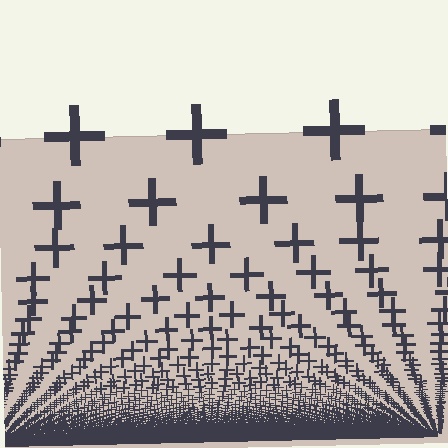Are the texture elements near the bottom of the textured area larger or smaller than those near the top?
Smaller. The gradient is inverted — elements near the bottom are smaller and denser.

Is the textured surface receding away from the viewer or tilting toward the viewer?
The surface appears to tilt toward the viewer. Texture elements get larger and sparser toward the top.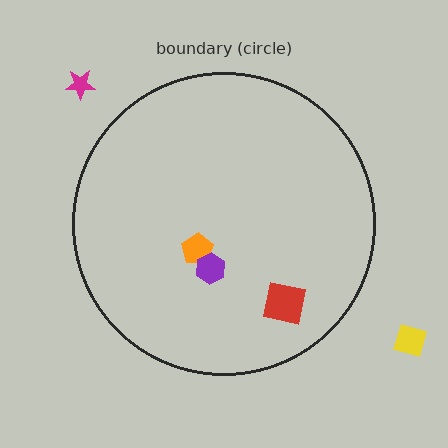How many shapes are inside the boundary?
3 inside, 2 outside.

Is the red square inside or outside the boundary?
Inside.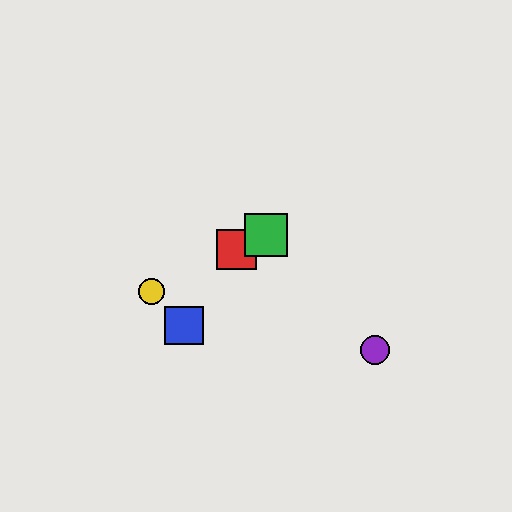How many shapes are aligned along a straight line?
3 shapes (the red square, the green square, the yellow circle) are aligned along a straight line.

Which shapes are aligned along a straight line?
The red square, the green square, the yellow circle are aligned along a straight line.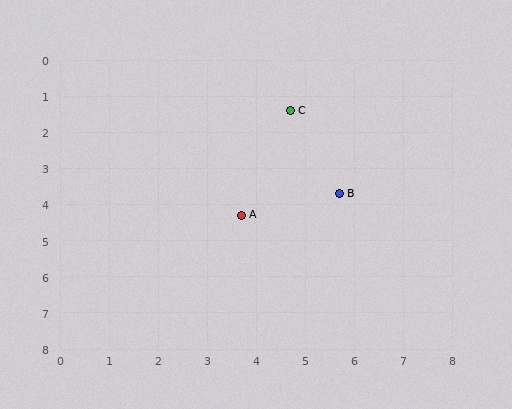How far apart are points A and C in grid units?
Points A and C are about 3.1 grid units apart.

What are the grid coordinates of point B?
Point B is at approximately (5.7, 3.7).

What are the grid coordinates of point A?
Point A is at approximately (3.7, 4.3).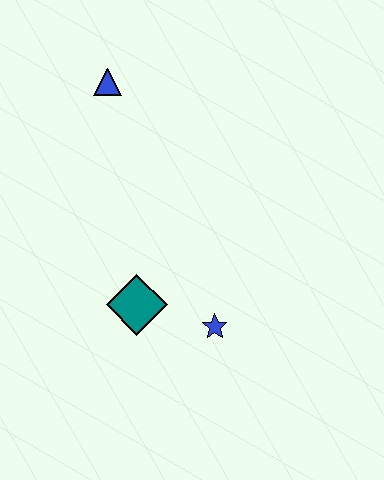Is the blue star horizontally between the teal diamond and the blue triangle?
No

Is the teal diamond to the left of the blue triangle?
No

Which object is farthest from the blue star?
The blue triangle is farthest from the blue star.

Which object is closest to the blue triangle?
The teal diamond is closest to the blue triangle.